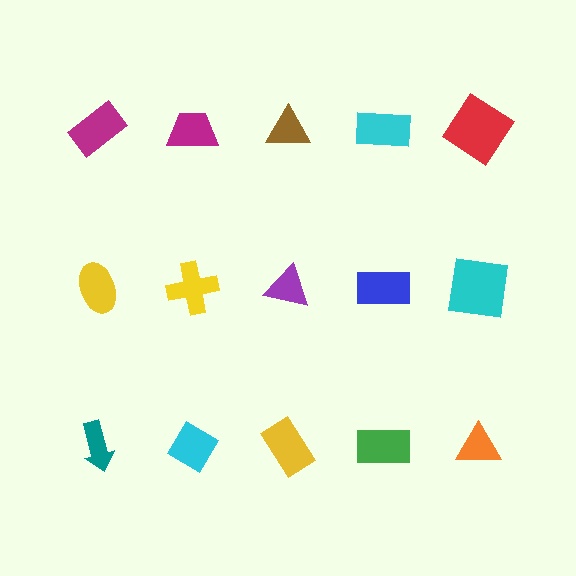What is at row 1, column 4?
A cyan rectangle.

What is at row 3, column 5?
An orange triangle.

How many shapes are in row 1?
5 shapes.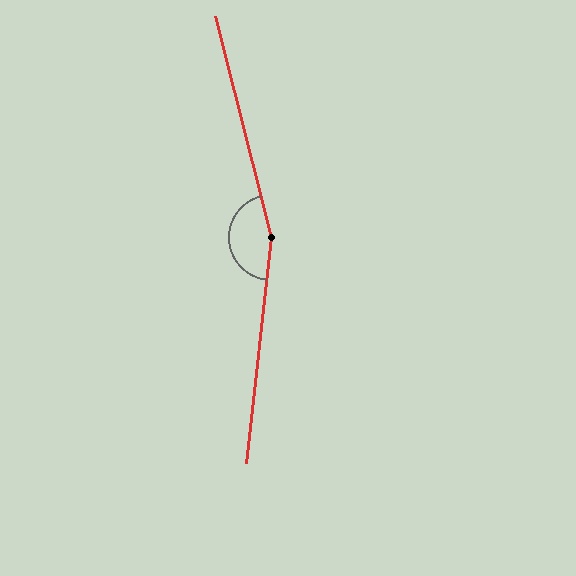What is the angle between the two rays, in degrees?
Approximately 160 degrees.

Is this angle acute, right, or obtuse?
It is obtuse.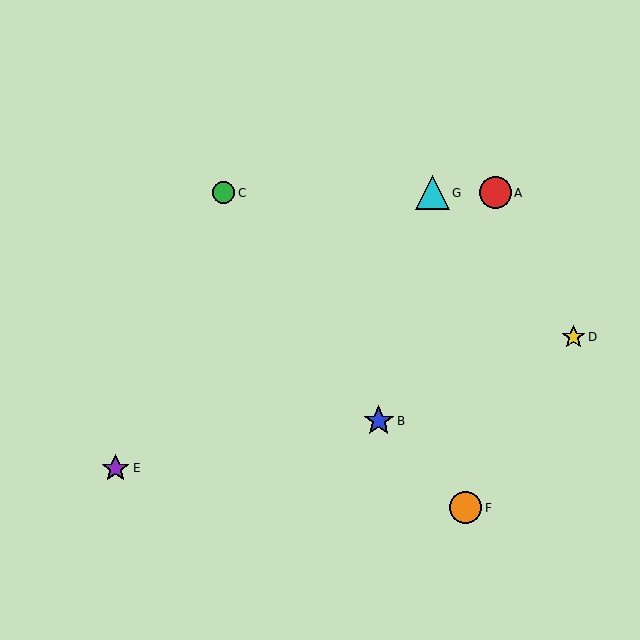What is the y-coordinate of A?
Object A is at y≈193.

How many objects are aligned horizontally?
3 objects (A, C, G) are aligned horizontally.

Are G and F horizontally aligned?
No, G is at y≈193 and F is at y≈508.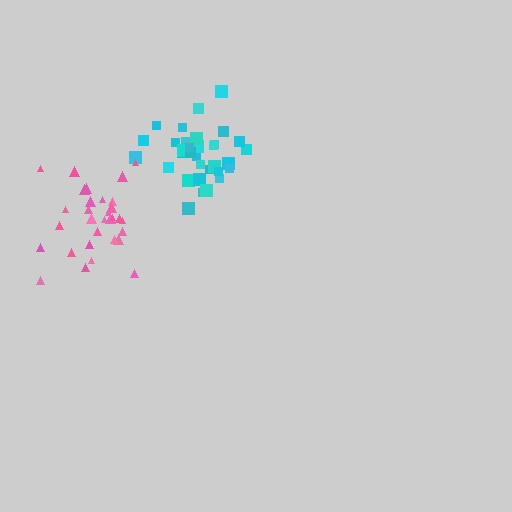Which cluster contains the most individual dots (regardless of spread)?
Cyan (34).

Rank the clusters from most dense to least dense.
cyan, pink.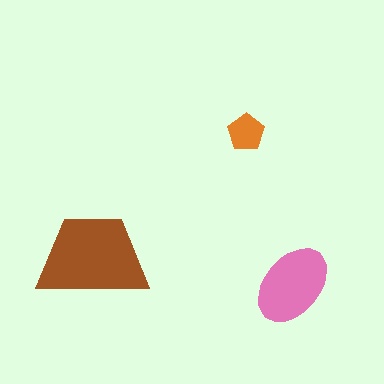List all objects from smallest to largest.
The orange pentagon, the pink ellipse, the brown trapezoid.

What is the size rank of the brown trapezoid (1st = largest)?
1st.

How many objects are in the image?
There are 3 objects in the image.